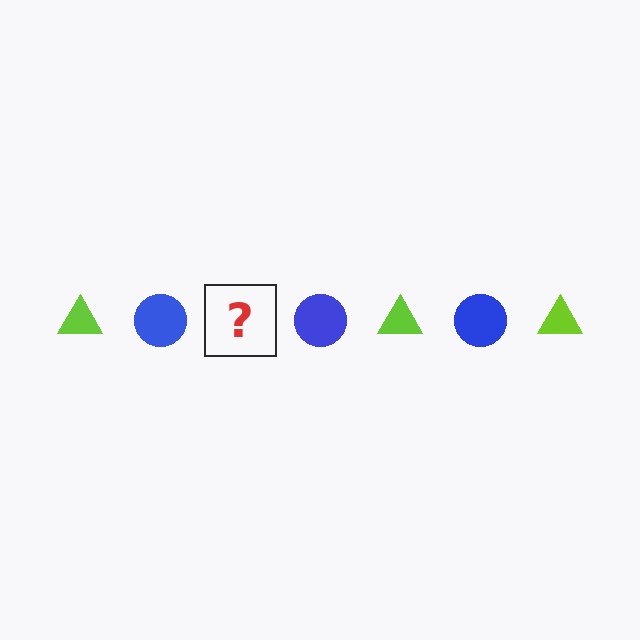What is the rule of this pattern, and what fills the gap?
The rule is that the pattern alternates between lime triangle and blue circle. The gap should be filled with a lime triangle.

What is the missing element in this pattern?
The missing element is a lime triangle.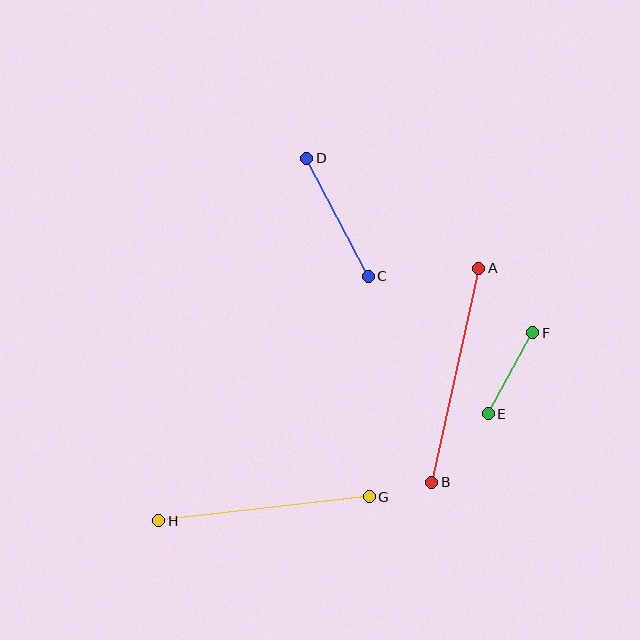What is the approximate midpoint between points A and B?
The midpoint is at approximately (455, 375) pixels.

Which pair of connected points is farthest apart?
Points A and B are farthest apart.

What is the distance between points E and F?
The distance is approximately 92 pixels.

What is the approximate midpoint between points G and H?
The midpoint is at approximately (264, 509) pixels.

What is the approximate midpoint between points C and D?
The midpoint is at approximately (338, 217) pixels.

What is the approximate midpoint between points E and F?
The midpoint is at approximately (510, 373) pixels.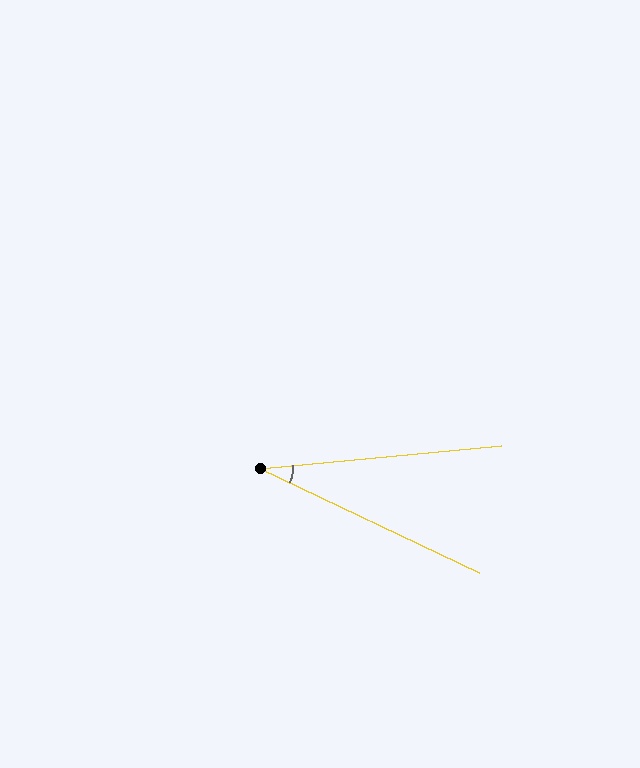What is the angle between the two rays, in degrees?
Approximately 31 degrees.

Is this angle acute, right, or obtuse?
It is acute.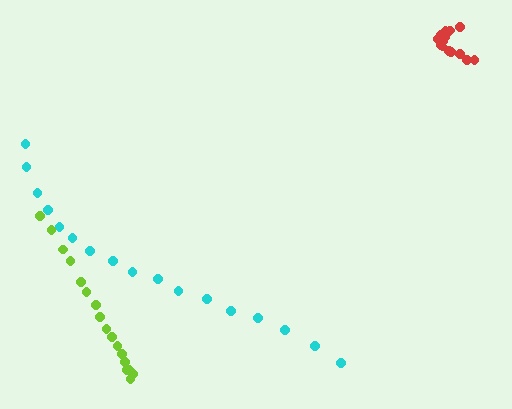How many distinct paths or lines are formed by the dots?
There are 3 distinct paths.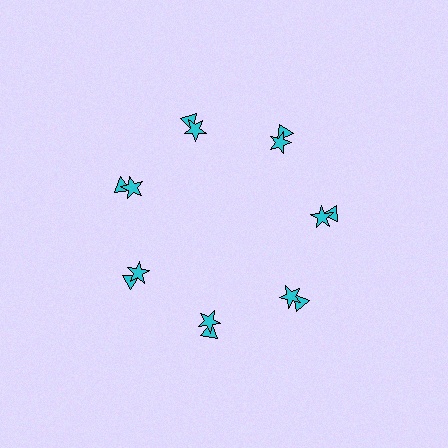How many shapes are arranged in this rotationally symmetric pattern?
There are 14 shapes, arranged in 7 groups of 2.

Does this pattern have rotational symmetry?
Yes, this pattern has 7-fold rotational symmetry. It looks the same after rotating 51 degrees around the center.